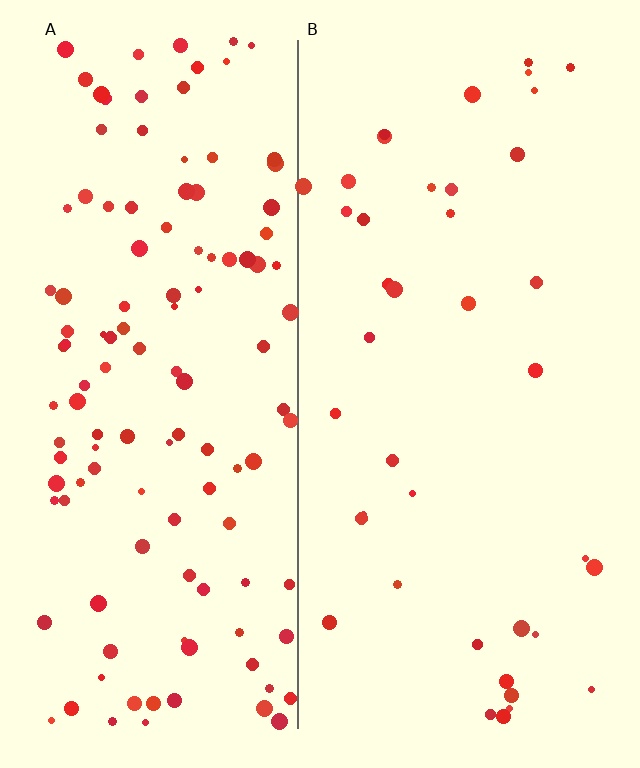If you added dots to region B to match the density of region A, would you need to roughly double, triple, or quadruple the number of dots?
Approximately triple.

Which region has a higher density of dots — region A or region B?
A (the left).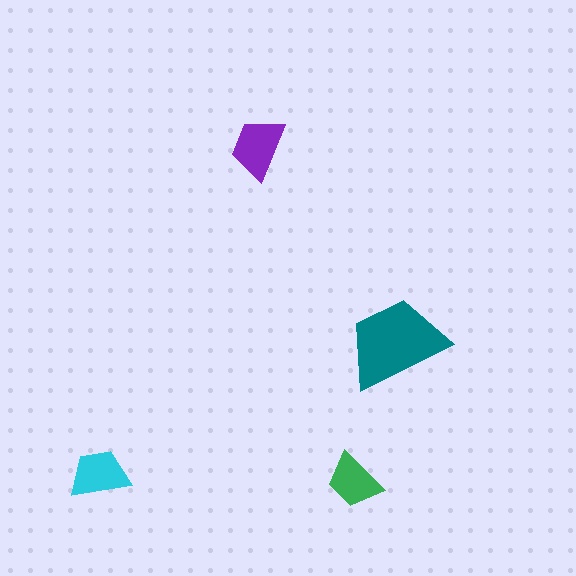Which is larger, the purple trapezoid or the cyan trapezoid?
The purple one.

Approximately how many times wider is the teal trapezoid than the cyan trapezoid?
About 1.5 times wider.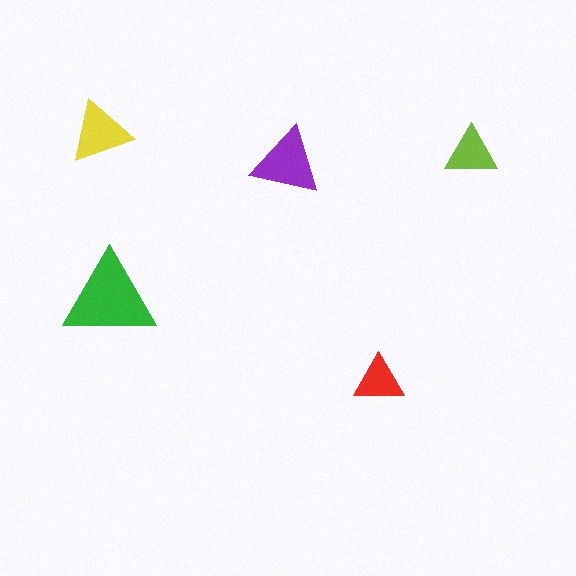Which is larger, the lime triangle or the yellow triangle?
The yellow one.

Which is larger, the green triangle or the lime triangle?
The green one.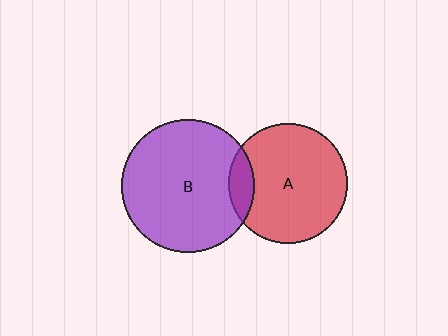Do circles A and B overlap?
Yes.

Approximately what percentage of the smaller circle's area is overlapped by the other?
Approximately 15%.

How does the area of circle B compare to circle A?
Approximately 1.2 times.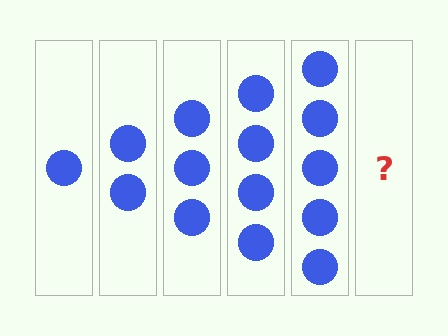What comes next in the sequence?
The next element should be 6 circles.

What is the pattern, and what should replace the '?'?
The pattern is that each step adds one more circle. The '?' should be 6 circles.